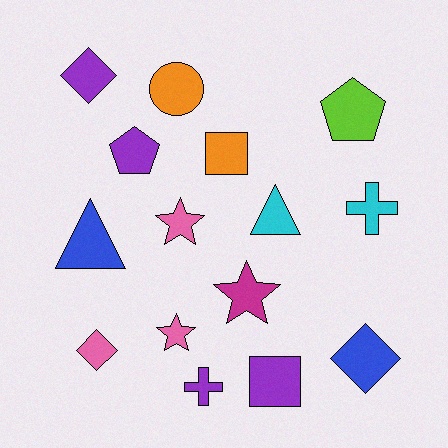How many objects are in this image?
There are 15 objects.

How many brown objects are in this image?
There are no brown objects.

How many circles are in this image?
There is 1 circle.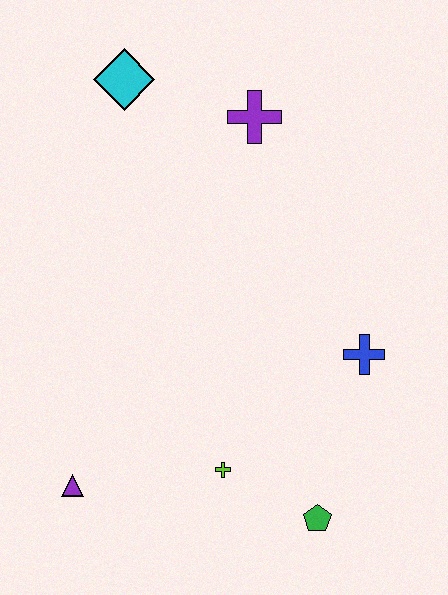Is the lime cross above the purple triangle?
Yes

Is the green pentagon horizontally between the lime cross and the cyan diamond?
No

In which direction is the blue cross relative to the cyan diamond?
The blue cross is below the cyan diamond.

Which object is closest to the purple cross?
The cyan diamond is closest to the purple cross.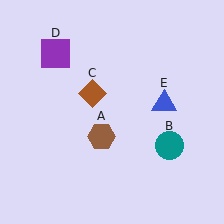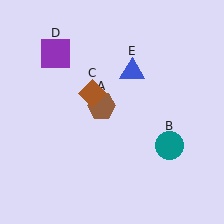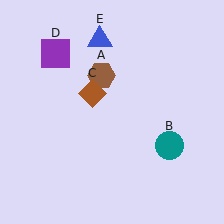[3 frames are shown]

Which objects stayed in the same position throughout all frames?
Teal circle (object B) and brown diamond (object C) and purple square (object D) remained stationary.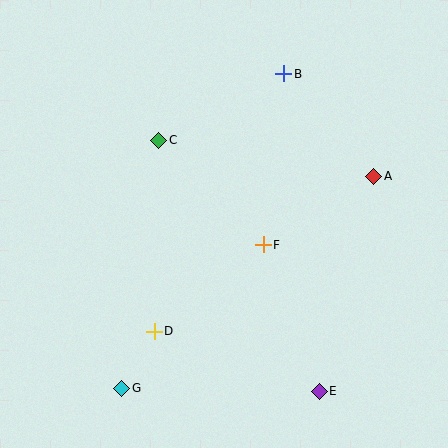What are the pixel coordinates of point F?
Point F is at (263, 245).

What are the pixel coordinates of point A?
Point A is at (374, 176).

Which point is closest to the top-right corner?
Point B is closest to the top-right corner.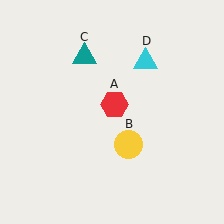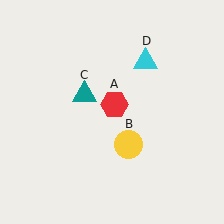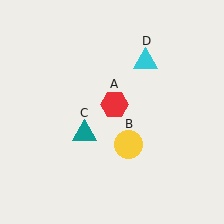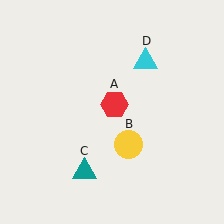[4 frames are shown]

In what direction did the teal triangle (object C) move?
The teal triangle (object C) moved down.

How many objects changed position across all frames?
1 object changed position: teal triangle (object C).